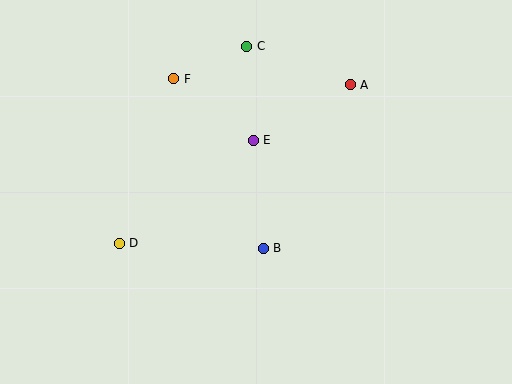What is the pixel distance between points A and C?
The distance between A and C is 110 pixels.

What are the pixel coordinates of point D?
Point D is at (119, 243).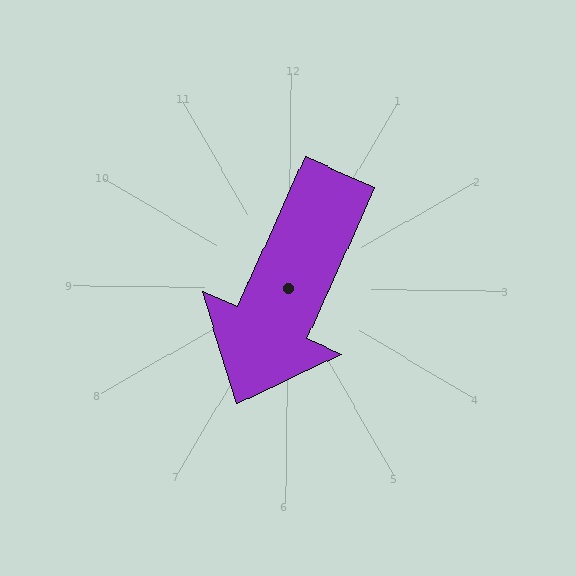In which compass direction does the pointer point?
Southwest.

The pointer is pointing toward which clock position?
Roughly 7 o'clock.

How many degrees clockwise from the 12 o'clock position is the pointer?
Approximately 204 degrees.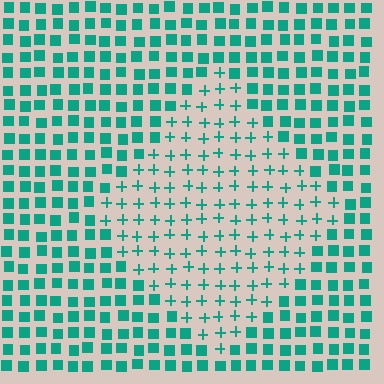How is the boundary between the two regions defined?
The boundary is defined by a change in element shape: plus signs inside vs. squares outside. All elements share the same color and spacing.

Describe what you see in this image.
The image is filled with small teal elements arranged in a uniform grid. A diamond-shaped region contains plus signs, while the surrounding area contains squares. The boundary is defined purely by the change in element shape.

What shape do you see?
I see a diamond.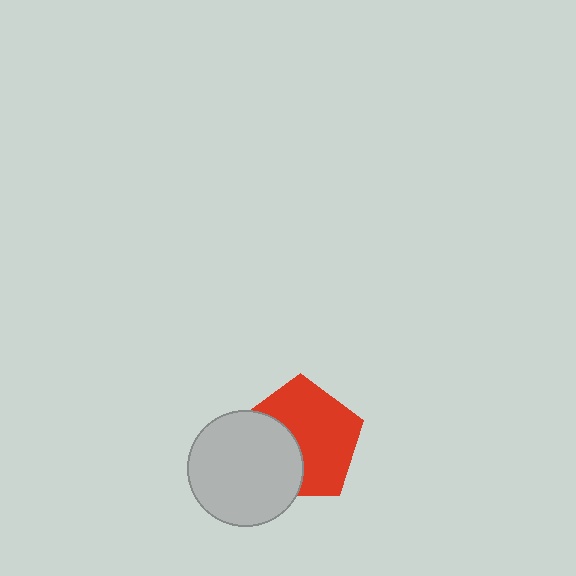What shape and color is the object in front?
The object in front is a light gray circle.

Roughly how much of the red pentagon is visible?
About half of it is visible (roughly 63%).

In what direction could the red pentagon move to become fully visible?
The red pentagon could move right. That would shift it out from behind the light gray circle entirely.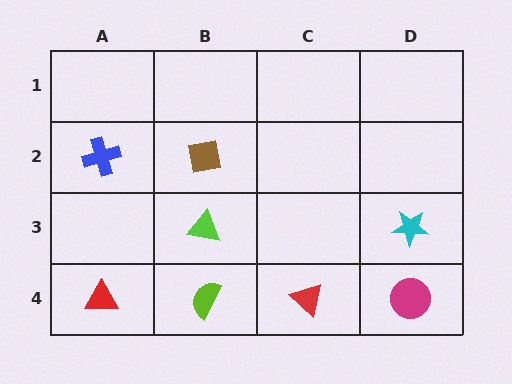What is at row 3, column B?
A lime triangle.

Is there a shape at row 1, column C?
No, that cell is empty.